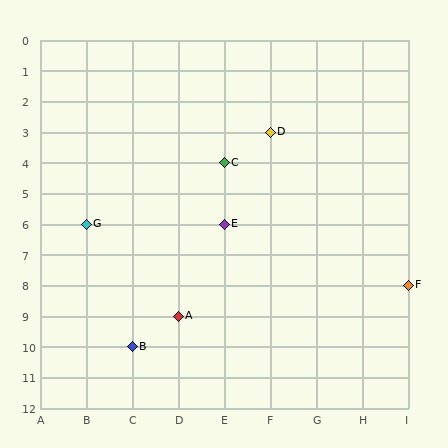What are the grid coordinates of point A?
Point A is at grid coordinates (D, 9).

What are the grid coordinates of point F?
Point F is at grid coordinates (I, 8).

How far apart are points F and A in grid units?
Points F and A are 5 columns and 1 row apart (about 5.1 grid units diagonally).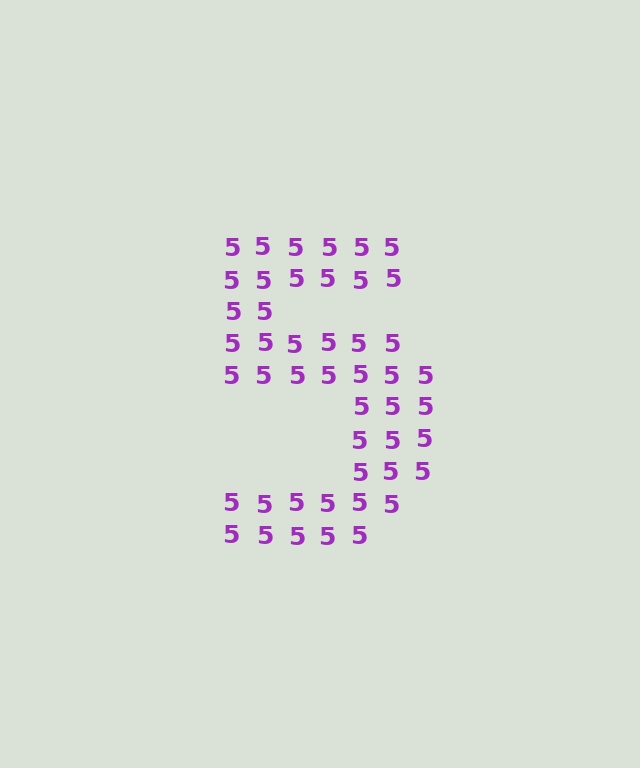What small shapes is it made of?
It is made of small digit 5's.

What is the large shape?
The large shape is the digit 5.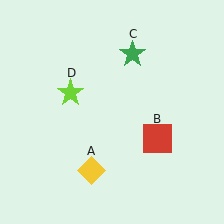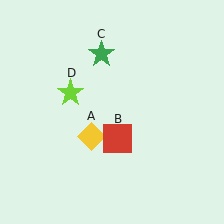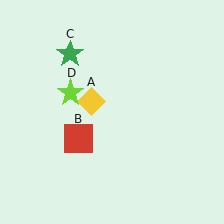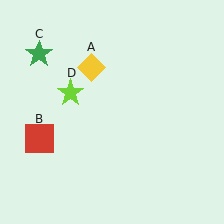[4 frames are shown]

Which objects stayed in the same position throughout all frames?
Lime star (object D) remained stationary.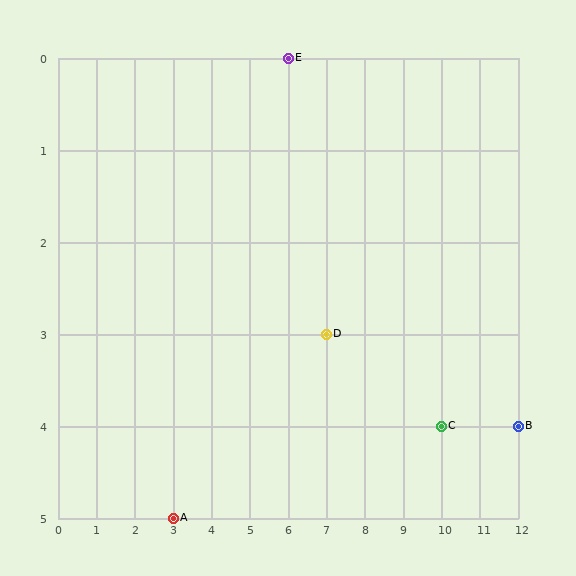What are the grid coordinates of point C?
Point C is at grid coordinates (10, 4).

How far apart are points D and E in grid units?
Points D and E are 1 column and 3 rows apart (about 3.2 grid units diagonally).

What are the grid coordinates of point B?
Point B is at grid coordinates (12, 4).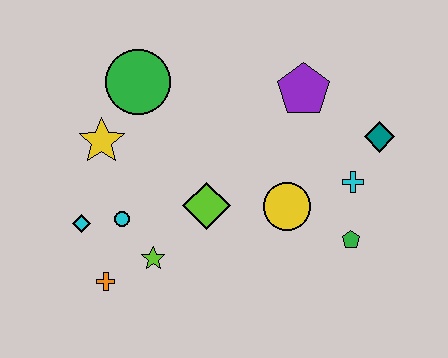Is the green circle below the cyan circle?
No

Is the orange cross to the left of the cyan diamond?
No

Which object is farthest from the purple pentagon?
The orange cross is farthest from the purple pentagon.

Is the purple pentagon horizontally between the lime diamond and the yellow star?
No